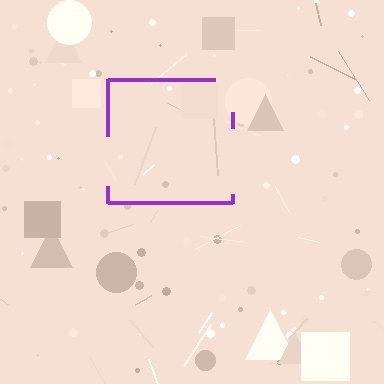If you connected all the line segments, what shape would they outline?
They would outline a square.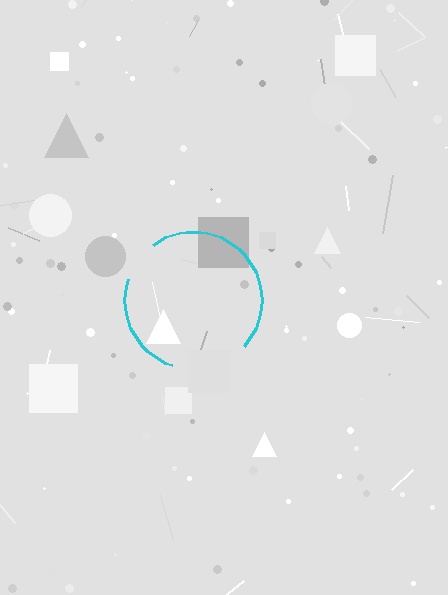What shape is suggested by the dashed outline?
The dashed outline suggests a circle.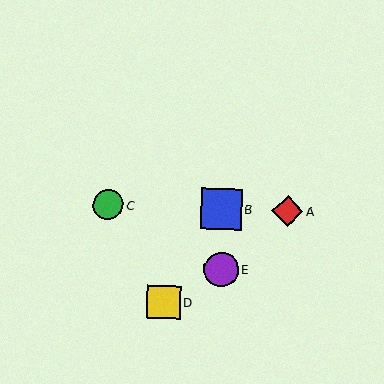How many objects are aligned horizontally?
3 objects (A, B, C) are aligned horizontally.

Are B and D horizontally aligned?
No, B is at y≈209 and D is at y≈302.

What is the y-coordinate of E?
Object E is at y≈269.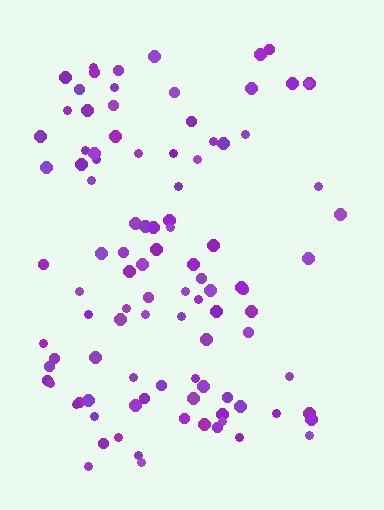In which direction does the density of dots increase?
From right to left, with the left side densest.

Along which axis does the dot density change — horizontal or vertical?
Horizontal.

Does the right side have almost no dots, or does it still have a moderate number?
Still a moderate number, just noticeably fewer than the left.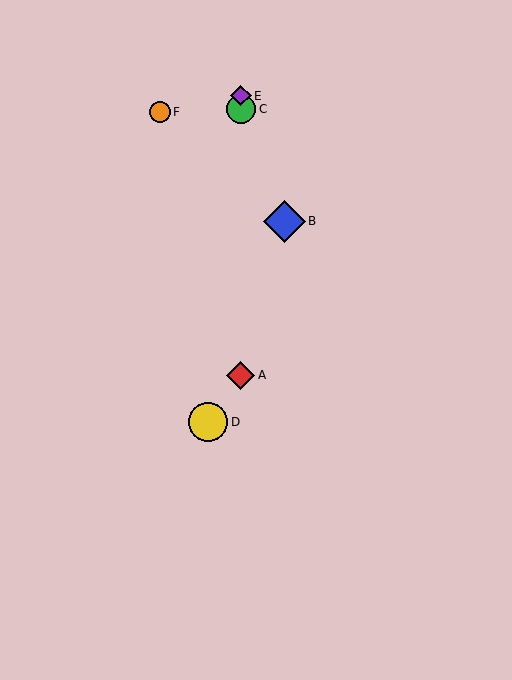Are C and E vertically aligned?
Yes, both are at x≈241.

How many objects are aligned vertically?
3 objects (A, C, E) are aligned vertically.